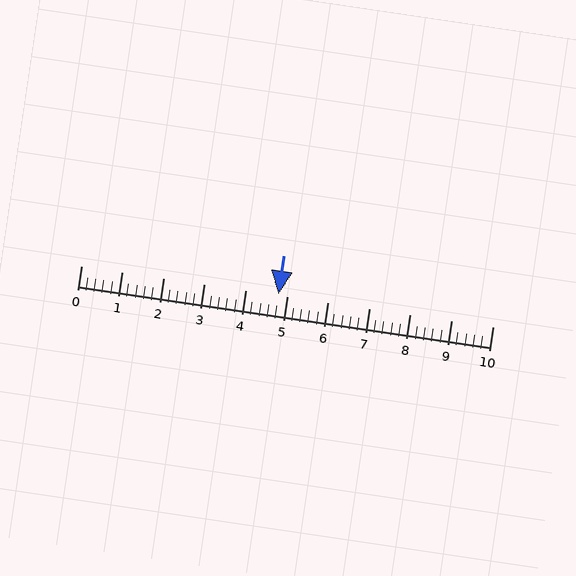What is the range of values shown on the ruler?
The ruler shows values from 0 to 10.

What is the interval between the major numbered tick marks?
The major tick marks are spaced 1 units apart.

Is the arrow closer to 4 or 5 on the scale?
The arrow is closer to 5.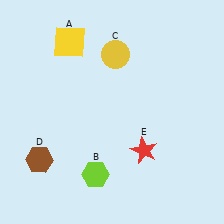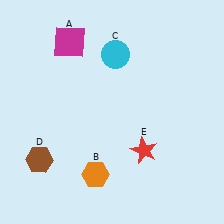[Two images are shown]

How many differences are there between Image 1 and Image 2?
There are 3 differences between the two images.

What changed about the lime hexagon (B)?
In Image 1, B is lime. In Image 2, it changed to orange.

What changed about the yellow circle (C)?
In Image 1, C is yellow. In Image 2, it changed to cyan.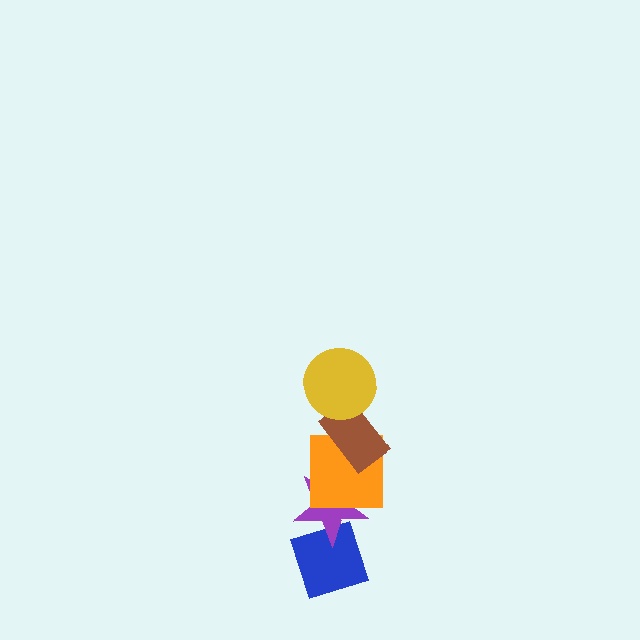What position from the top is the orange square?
The orange square is 3rd from the top.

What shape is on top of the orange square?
The brown rectangle is on top of the orange square.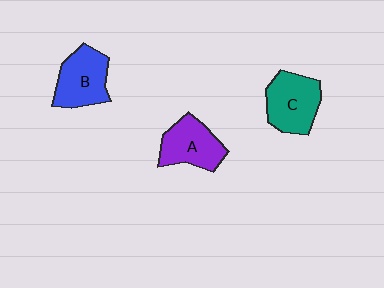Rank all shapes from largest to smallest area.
From largest to smallest: C (teal), B (blue), A (purple).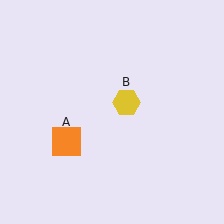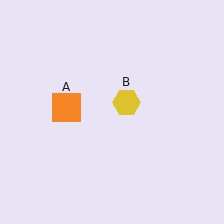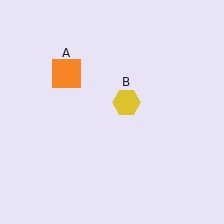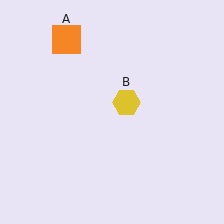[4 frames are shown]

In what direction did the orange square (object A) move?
The orange square (object A) moved up.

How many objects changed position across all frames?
1 object changed position: orange square (object A).